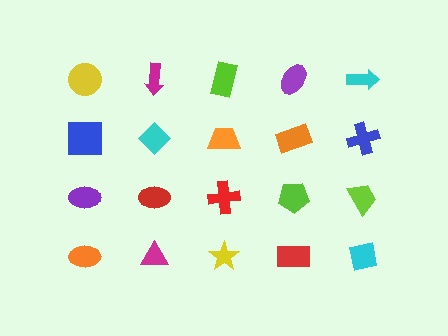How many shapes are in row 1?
5 shapes.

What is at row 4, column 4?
A red rectangle.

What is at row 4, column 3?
A yellow star.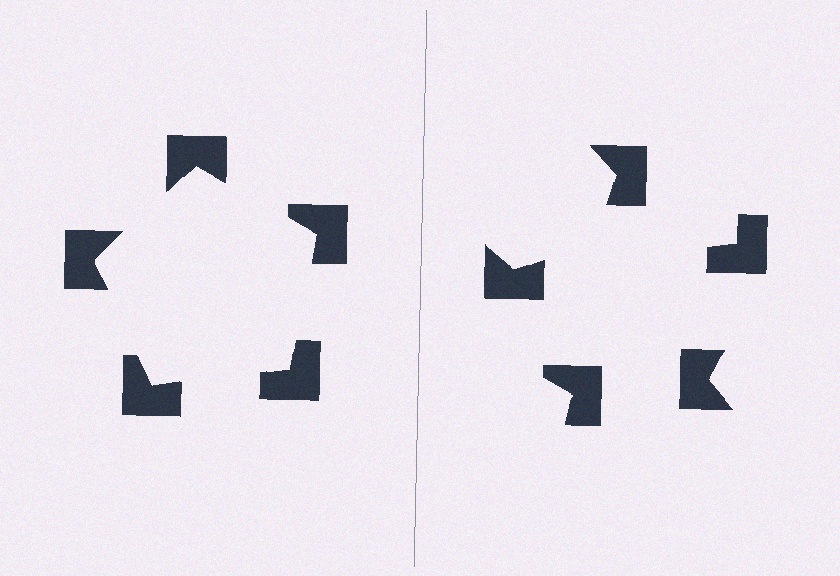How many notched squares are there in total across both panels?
10 — 5 on each side.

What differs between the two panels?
The notched squares are positioned identically on both sides; only the wedge orientations differ. On the left they align to a pentagon; on the right they are misaligned.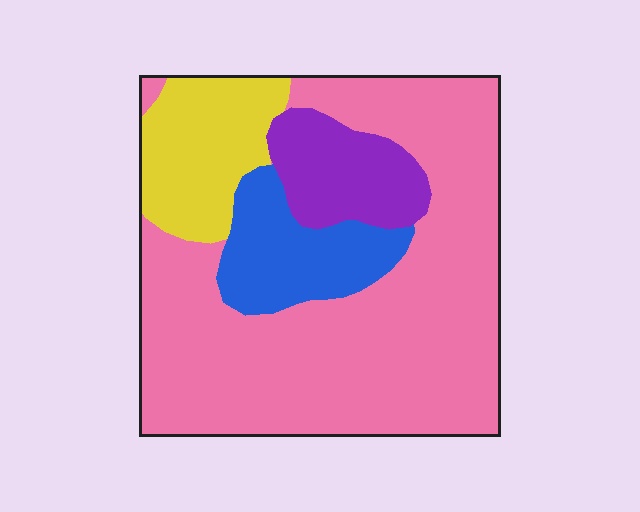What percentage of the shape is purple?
Purple covers 11% of the shape.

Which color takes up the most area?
Pink, at roughly 60%.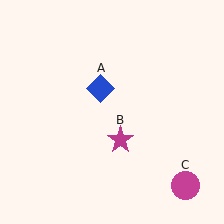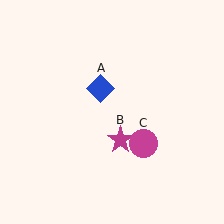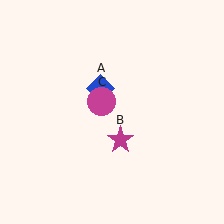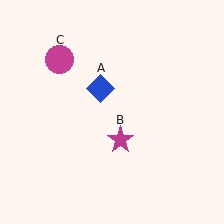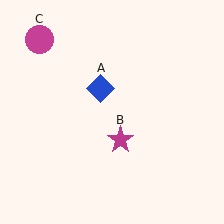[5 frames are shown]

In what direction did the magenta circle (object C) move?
The magenta circle (object C) moved up and to the left.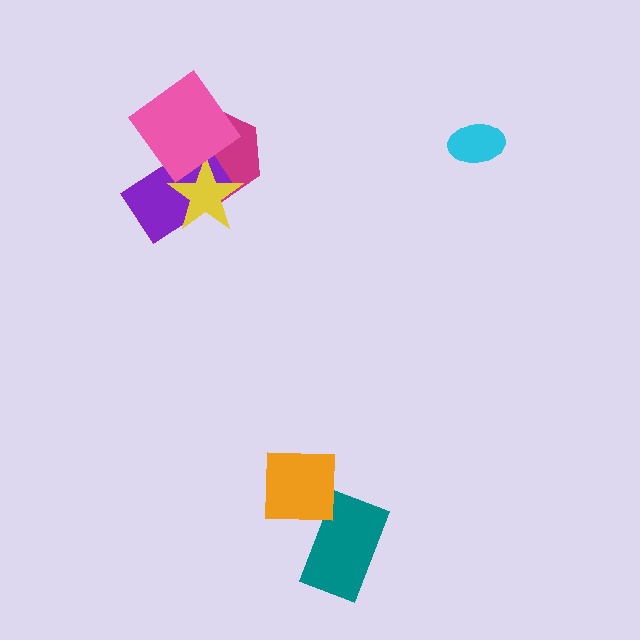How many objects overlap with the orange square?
0 objects overlap with the orange square.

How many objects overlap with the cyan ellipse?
0 objects overlap with the cyan ellipse.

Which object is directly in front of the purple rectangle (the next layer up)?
The yellow star is directly in front of the purple rectangle.